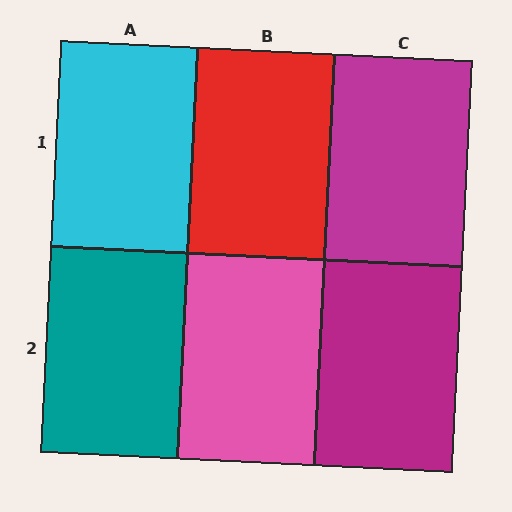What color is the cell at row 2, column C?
Magenta.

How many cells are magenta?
2 cells are magenta.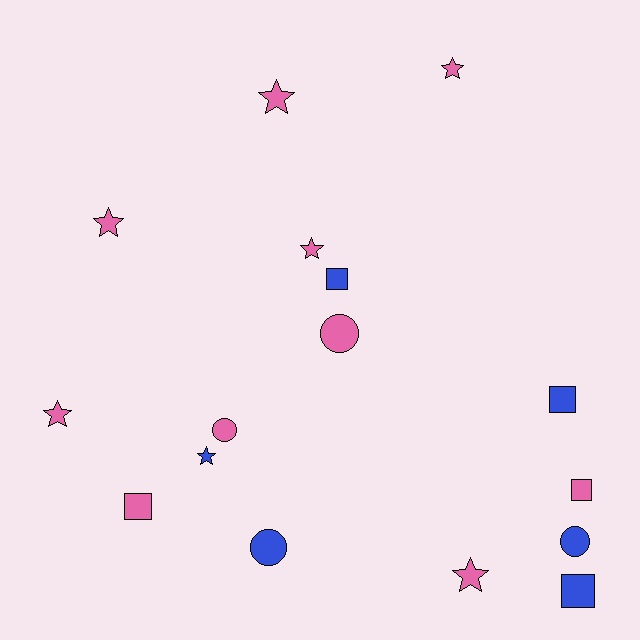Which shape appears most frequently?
Star, with 7 objects.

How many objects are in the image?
There are 16 objects.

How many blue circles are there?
There are 2 blue circles.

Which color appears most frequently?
Pink, with 10 objects.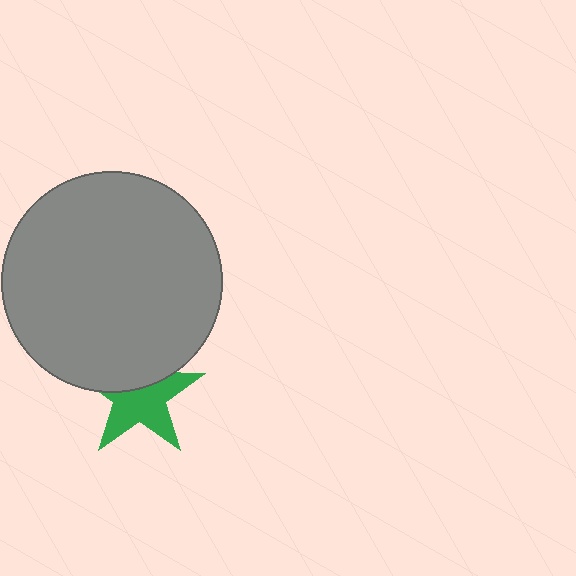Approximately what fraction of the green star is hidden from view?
Roughly 40% of the green star is hidden behind the gray circle.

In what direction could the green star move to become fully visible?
The green star could move down. That would shift it out from behind the gray circle entirely.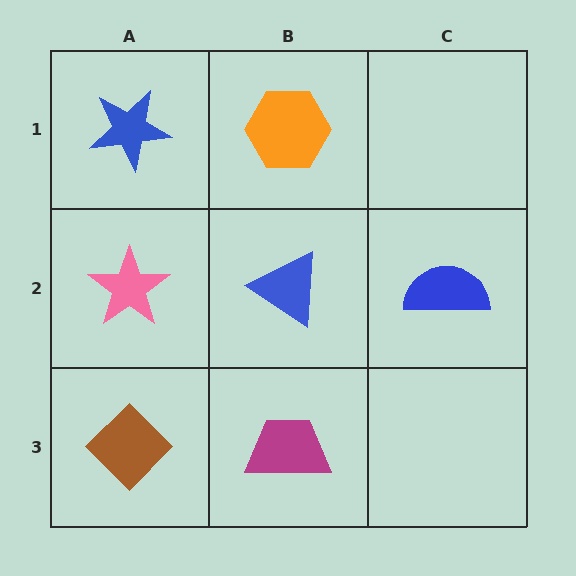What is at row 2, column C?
A blue semicircle.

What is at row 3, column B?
A magenta trapezoid.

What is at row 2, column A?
A pink star.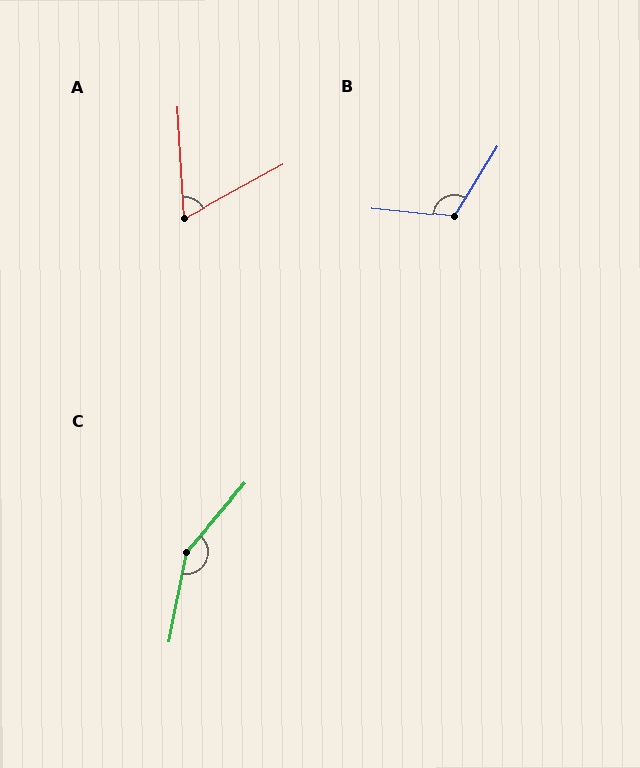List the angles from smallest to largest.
A (65°), B (116°), C (150°).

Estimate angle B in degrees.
Approximately 116 degrees.